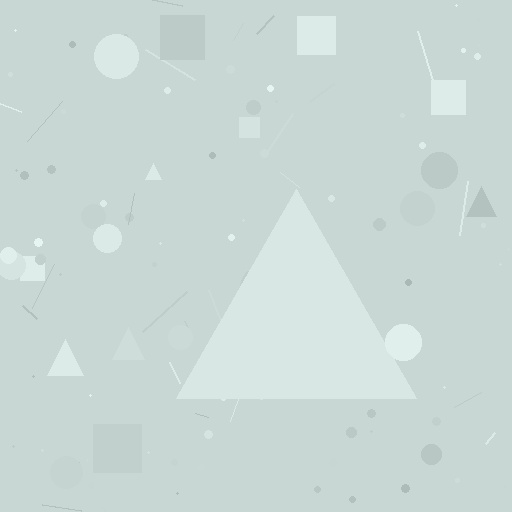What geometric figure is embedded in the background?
A triangle is embedded in the background.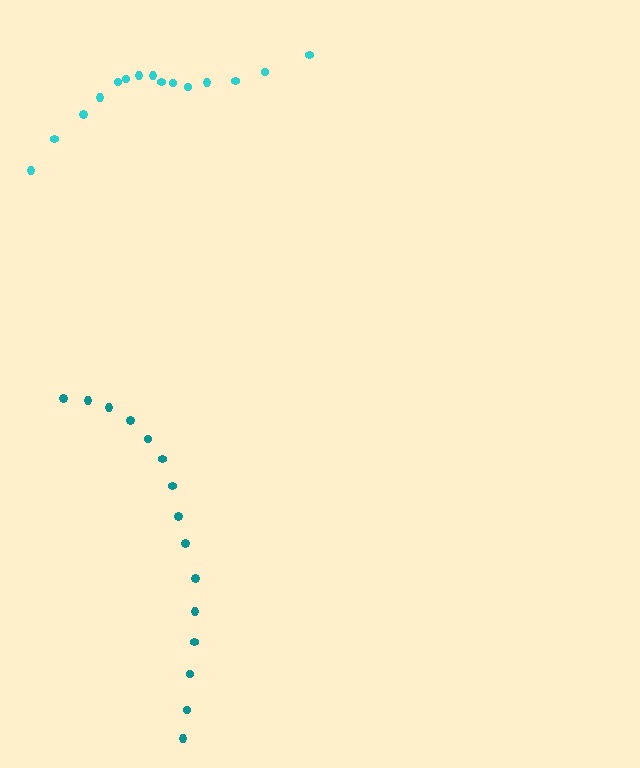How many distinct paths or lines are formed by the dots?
There are 2 distinct paths.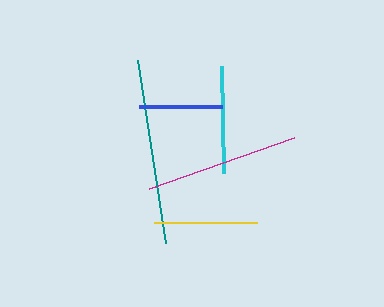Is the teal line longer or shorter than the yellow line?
The teal line is longer than the yellow line.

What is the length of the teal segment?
The teal segment is approximately 186 pixels long.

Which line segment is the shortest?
The blue line is the shortest at approximately 83 pixels.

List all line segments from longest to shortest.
From longest to shortest: teal, magenta, cyan, yellow, blue.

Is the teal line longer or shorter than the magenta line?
The teal line is longer than the magenta line.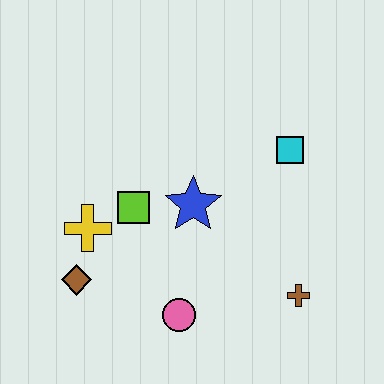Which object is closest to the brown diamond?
The yellow cross is closest to the brown diamond.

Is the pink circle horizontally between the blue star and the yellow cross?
Yes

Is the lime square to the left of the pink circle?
Yes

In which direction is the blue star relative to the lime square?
The blue star is to the right of the lime square.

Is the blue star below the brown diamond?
No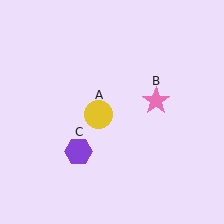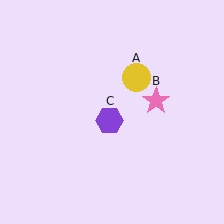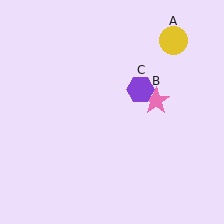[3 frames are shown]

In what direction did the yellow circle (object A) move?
The yellow circle (object A) moved up and to the right.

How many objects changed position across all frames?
2 objects changed position: yellow circle (object A), purple hexagon (object C).